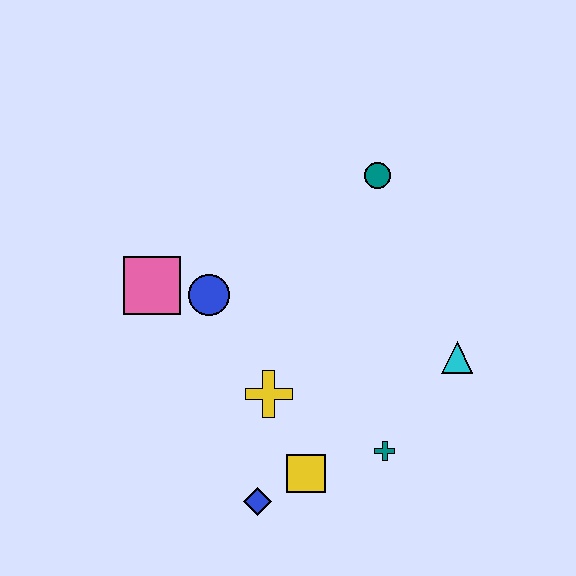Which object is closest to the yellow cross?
The yellow square is closest to the yellow cross.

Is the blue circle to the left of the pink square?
No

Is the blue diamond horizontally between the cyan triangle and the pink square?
Yes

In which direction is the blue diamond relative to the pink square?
The blue diamond is below the pink square.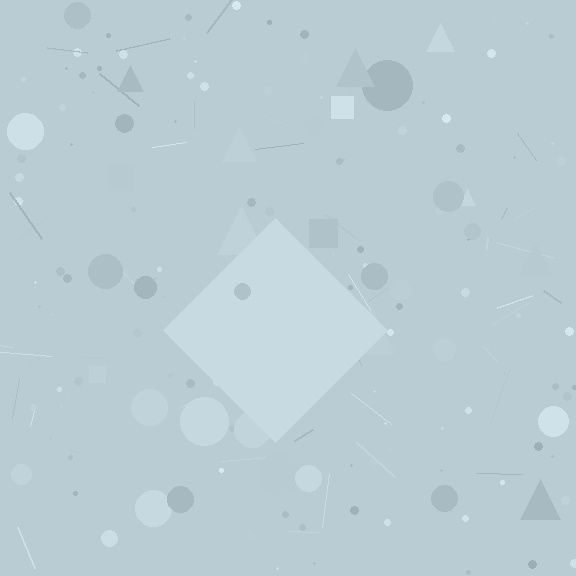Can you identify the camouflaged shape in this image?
The camouflaged shape is a diamond.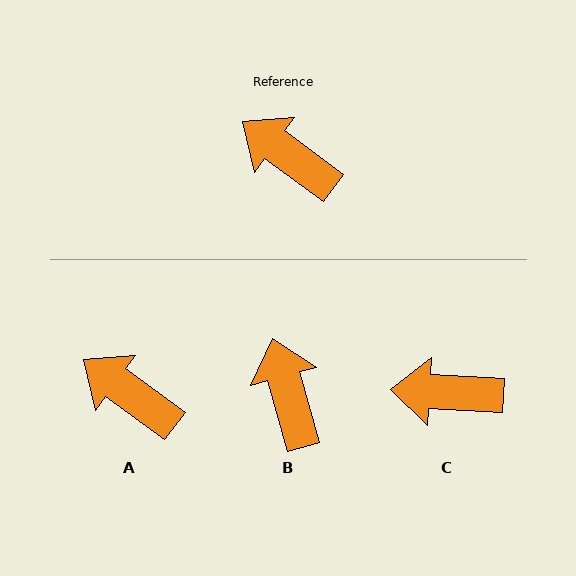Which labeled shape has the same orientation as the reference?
A.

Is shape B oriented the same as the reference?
No, it is off by about 38 degrees.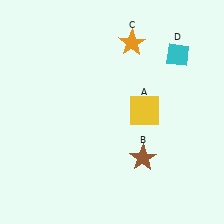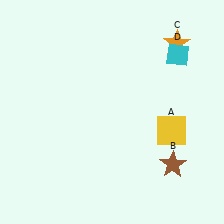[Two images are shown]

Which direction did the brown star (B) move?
The brown star (B) moved right.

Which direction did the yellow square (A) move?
The yellow square (A) moved right.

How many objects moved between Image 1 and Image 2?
3 objects moved between the two images.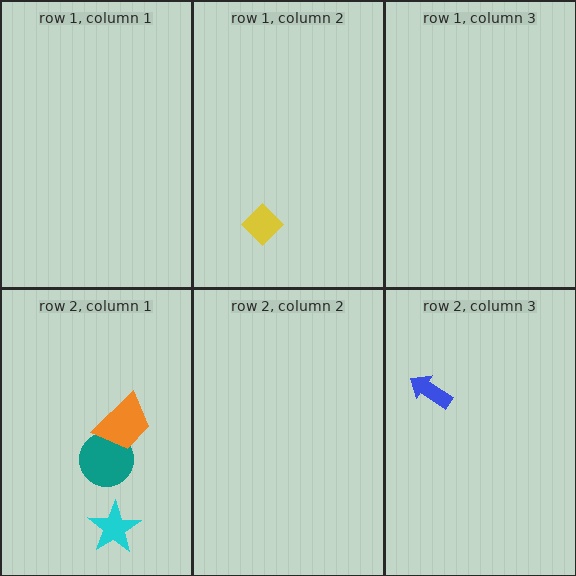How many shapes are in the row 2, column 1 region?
3.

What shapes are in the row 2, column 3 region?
The blue arrow.